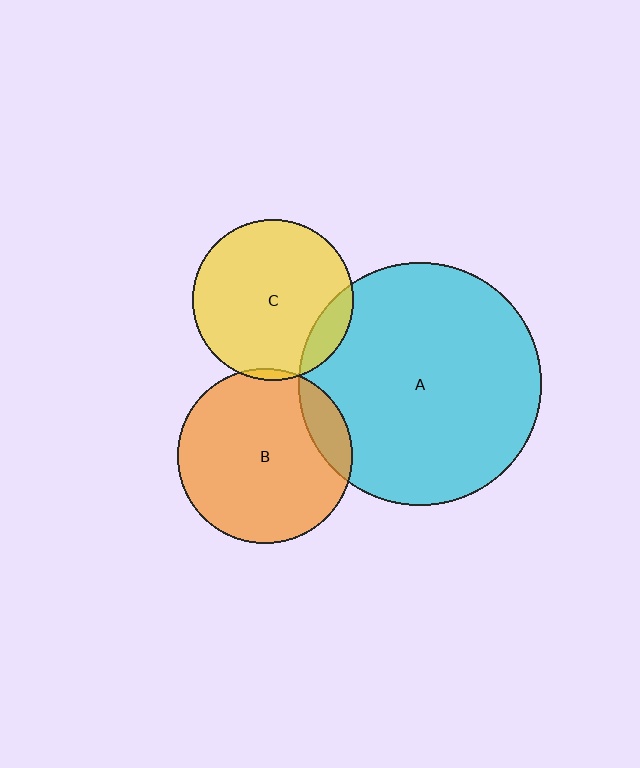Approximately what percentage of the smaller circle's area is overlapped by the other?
Approximately 15%.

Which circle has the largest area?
Circle A (cyan).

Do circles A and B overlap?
Yes.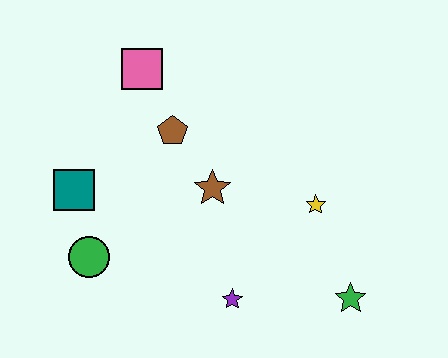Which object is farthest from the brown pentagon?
The green star is farthest from the brown pentagon.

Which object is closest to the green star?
The yellow star is closest to the green star.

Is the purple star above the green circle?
No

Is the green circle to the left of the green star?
Yes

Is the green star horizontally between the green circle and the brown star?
No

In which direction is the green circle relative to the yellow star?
The green circle is to the left of the yellow star.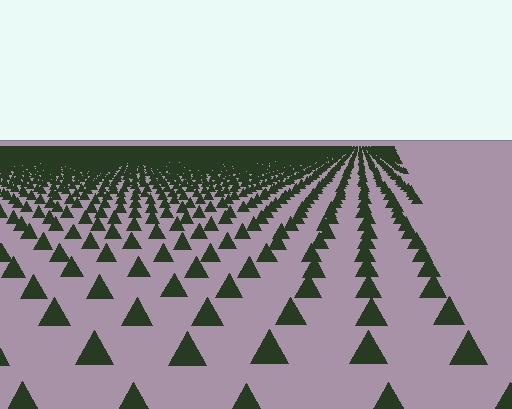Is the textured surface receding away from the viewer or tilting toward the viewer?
The surface is receding away from the viewer. Texture elements get smaller and denser toward the top.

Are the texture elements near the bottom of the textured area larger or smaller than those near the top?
Larger. Near the bottom, elements are closer to the viewer and appear at a bigger on-screen size.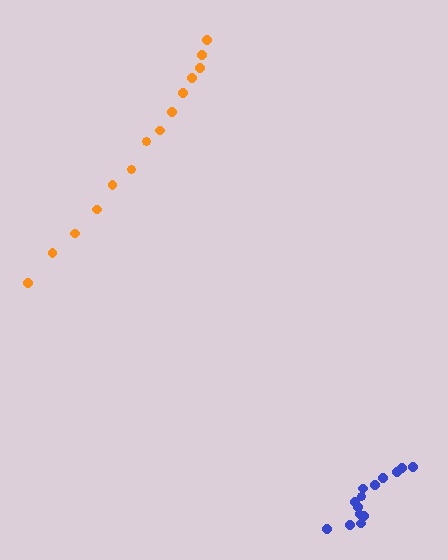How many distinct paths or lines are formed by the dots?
There are 2 distinct paths.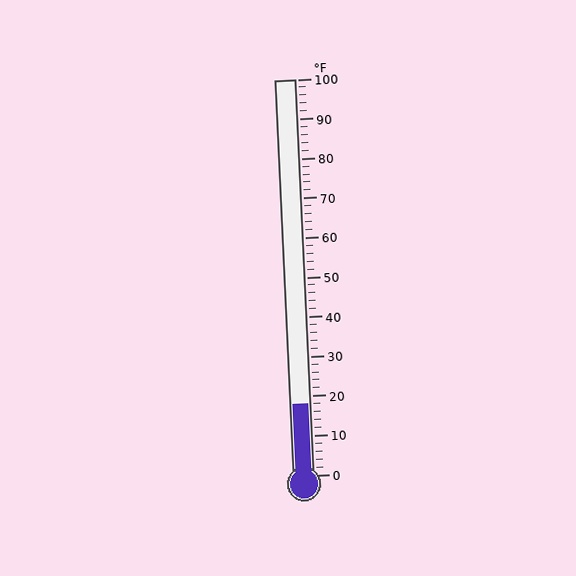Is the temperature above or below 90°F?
The temperature is below 90°F.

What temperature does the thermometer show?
The thermometer shows approximately 18°F.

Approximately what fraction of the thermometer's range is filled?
The thermometer is filled to approximately 20% of its range.